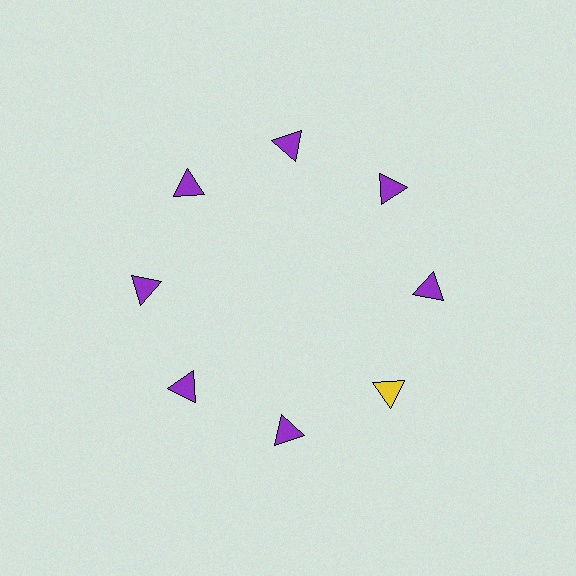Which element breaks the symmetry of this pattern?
The yellow triangle at roughly the 4 o'clock position breaks the symmetry. All other shapes are purple triangles.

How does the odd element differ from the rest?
It has a different color: yellow instead of purple.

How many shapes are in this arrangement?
There are 8 shapes arranged in a ring pattern.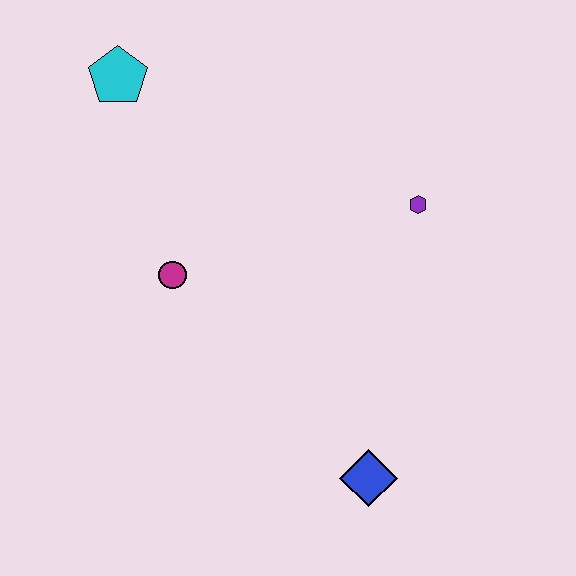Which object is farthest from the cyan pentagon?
The blue diamond is farthest from the cyan pentagon.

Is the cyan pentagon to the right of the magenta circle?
No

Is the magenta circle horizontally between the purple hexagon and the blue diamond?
No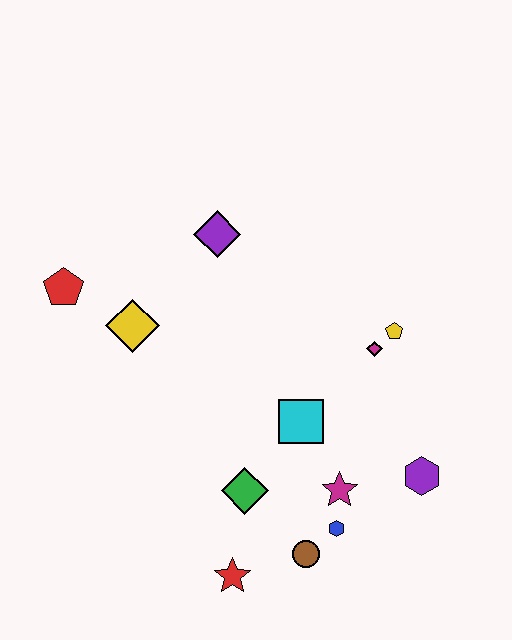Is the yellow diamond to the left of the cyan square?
Yes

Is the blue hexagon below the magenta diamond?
Yes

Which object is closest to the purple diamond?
The yellow diamond is closest to the purple diamond.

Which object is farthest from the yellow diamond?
The purple hexagon is farthest from the yellow diamond.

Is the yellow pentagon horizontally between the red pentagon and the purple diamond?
No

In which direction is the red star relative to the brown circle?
The red star is to the left of the brown circle.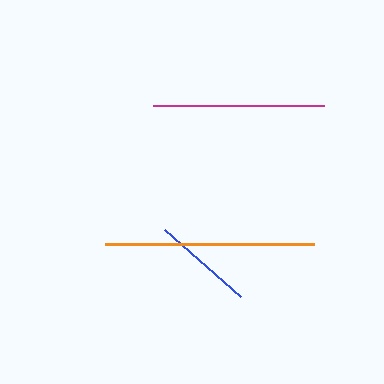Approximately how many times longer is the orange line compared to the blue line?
The orange line is approximately 2.1 times the length of the blue line.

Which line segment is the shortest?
The blue line is the shortest at approximately 101 pixels.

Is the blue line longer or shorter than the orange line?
The orange line is longer than the blue line.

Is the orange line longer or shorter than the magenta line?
The orange line is longer than the magenta line.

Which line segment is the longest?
The orange line is the longest at approximately 210 pixels.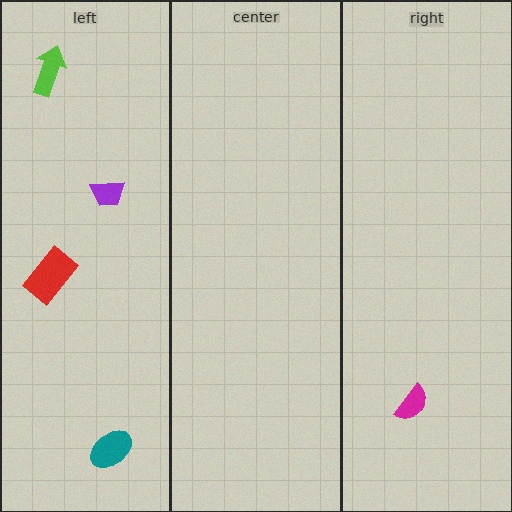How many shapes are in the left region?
4.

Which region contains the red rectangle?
The left region.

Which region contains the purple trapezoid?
The left region.